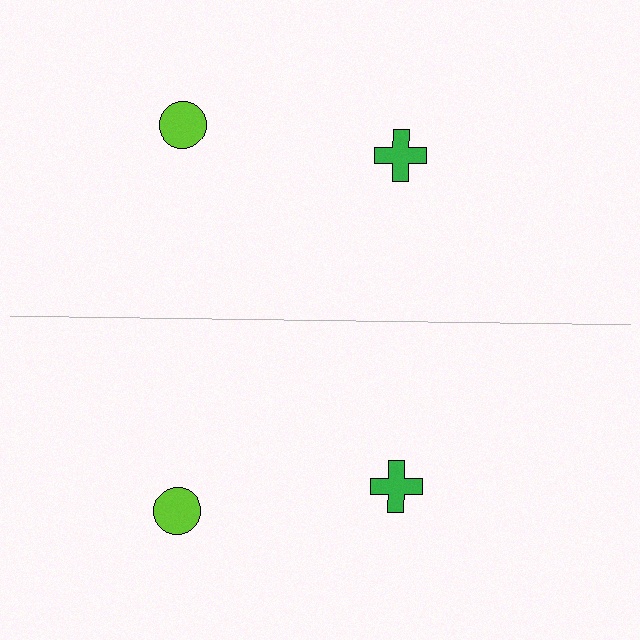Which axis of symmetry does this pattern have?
The pattern has a horizontal axis of symmetry running through the center of the image.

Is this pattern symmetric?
Yes, this pattern has bilateral (reflection) symmetry.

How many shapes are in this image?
There are 4 shapes in this image.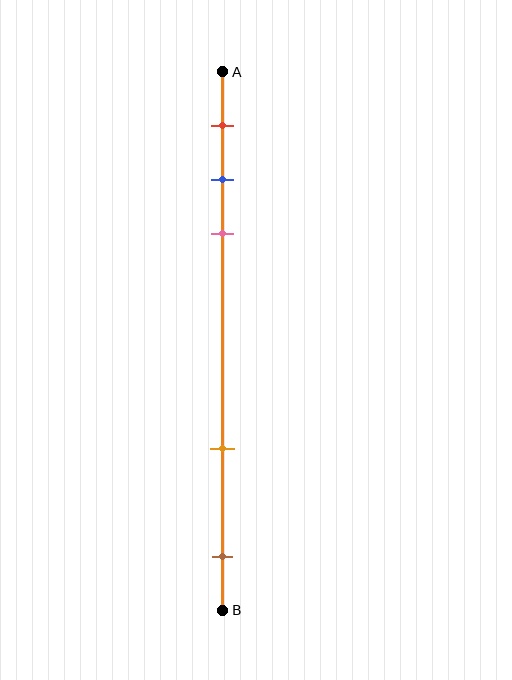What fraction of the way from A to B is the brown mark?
The brown mark is approximately 90% (0.9) of the way from A to B.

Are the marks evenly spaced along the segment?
No, the marks are not evenly spaced.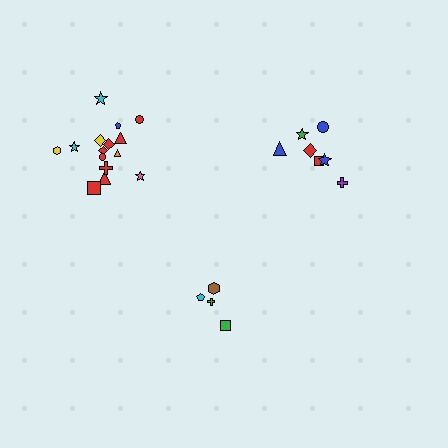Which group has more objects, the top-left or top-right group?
The top-left group.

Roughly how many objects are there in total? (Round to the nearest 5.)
Roughly 25 objects in total.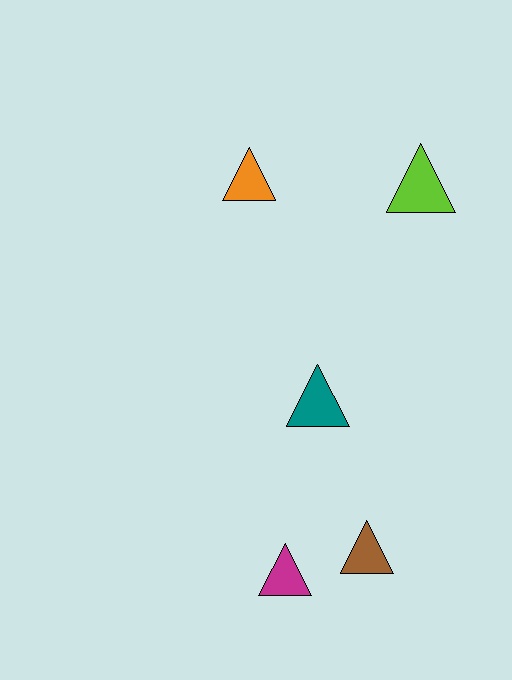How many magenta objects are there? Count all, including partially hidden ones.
There is 1 magenta object.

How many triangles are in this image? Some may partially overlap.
There are 5 triangles.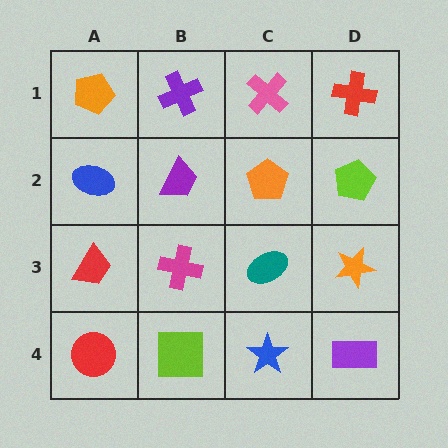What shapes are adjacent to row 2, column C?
A pink cross (row 1, column C), a teal ellipse (row 3, column C), a purple trapezoid (row 2, column B), a lime pentagon (row 2, column D).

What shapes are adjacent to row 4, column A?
A red trapezoid (row 3, column A), a lime square (row 4, column B).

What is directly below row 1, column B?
A purple trapezoid.